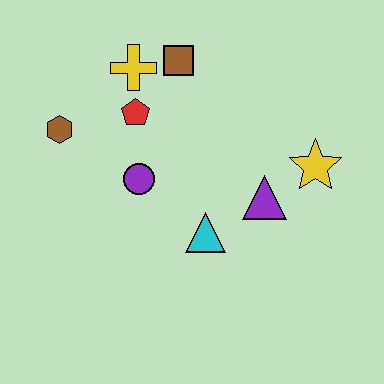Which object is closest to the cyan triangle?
The purple triangle is closest to the cyan triangle.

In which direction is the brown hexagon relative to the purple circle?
The brown hexagon is to the left of the purple circle.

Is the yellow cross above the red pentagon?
Yes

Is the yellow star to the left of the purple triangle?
No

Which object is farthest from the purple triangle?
The brown hexagon is farthest from the purple triangle.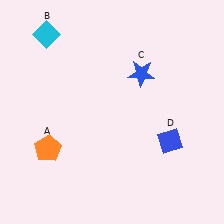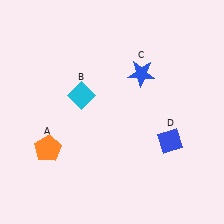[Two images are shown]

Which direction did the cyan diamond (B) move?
The cyan diamond (B) moved down.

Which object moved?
The cyan diamond (B) moved down.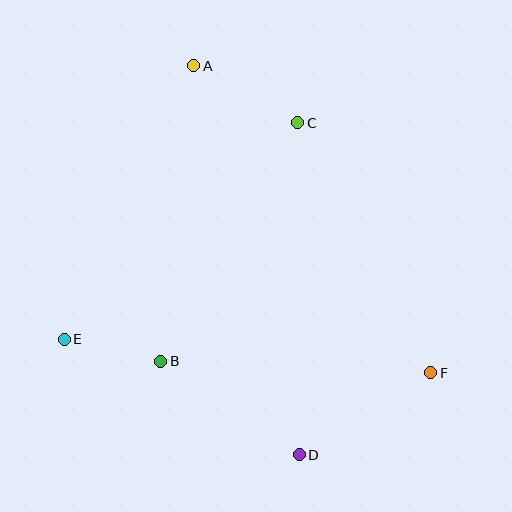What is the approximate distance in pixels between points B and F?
The distance between B and F is approximately 270 pixels.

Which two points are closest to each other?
Points B and E are closest to each other.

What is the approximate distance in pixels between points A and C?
The distance between A and C is approximately 119 pixels.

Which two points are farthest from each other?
Points A and D are farthest from each other.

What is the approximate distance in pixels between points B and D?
The distance between B and D is approximately 167 pixels.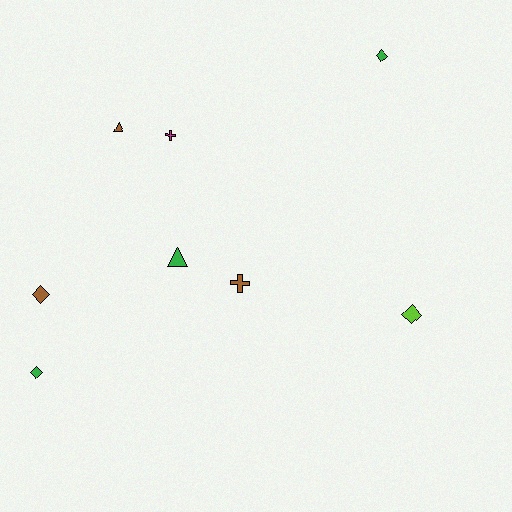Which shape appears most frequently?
Diamond, with 4 objects.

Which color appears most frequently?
Green, with 3 objects.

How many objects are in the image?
There are 8 objects.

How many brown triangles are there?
There is 1 brown triangle.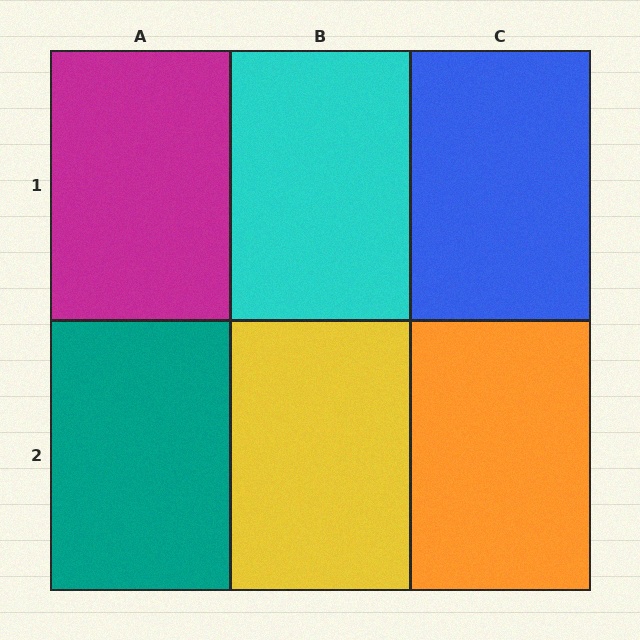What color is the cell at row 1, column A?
Magenta.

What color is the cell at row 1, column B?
Cyan.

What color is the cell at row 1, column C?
Blue.